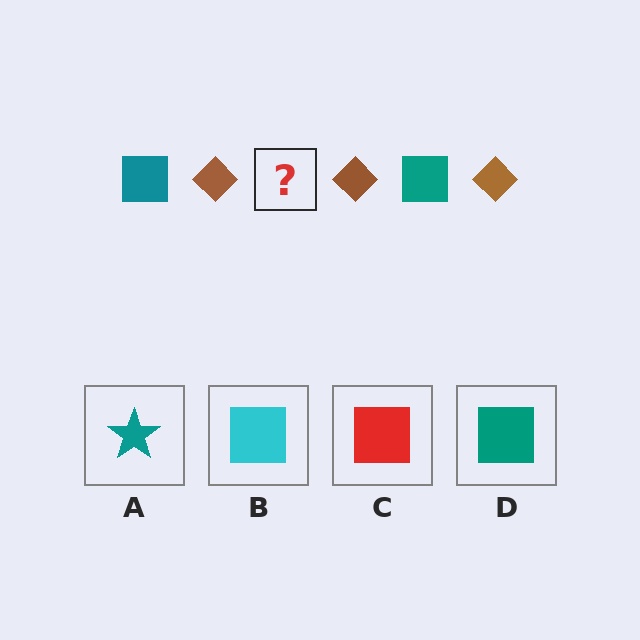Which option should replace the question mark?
Option D.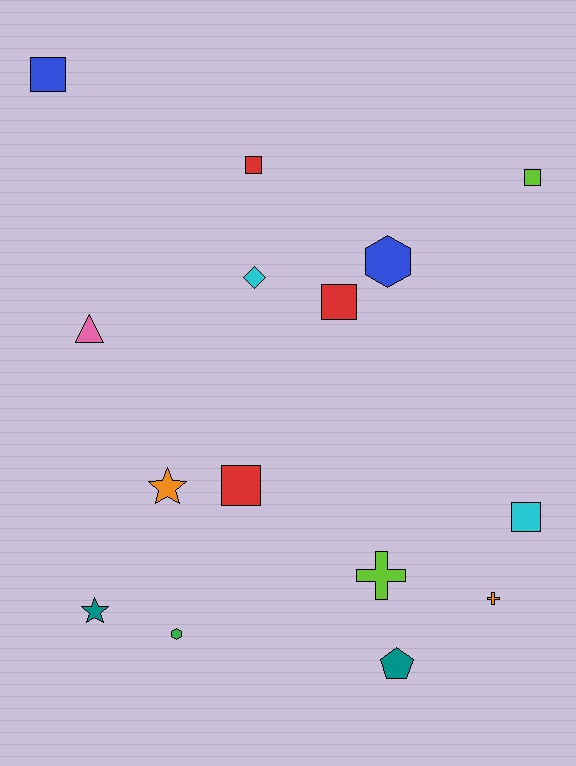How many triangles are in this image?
There is 1 triangle.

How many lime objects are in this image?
There are 2 lime objects.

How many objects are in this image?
There are 15 objects.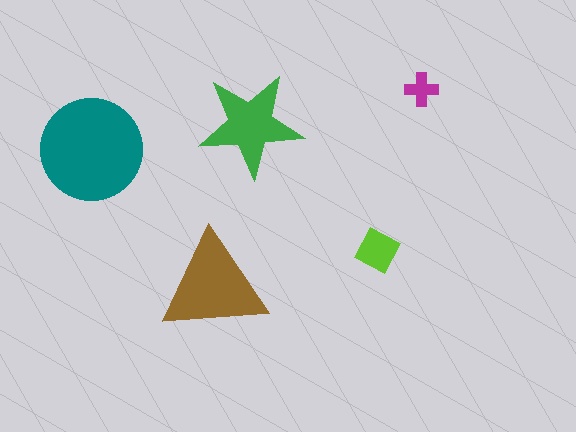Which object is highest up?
The magenta cross is topmost.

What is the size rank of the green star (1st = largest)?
3rd.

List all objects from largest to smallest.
The teal circle, the brown triangle, the green star, the lime diamond, the magenta cross.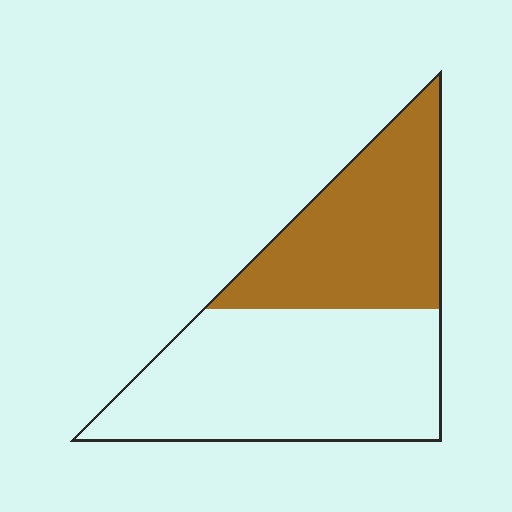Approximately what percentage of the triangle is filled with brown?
Approximately 40%.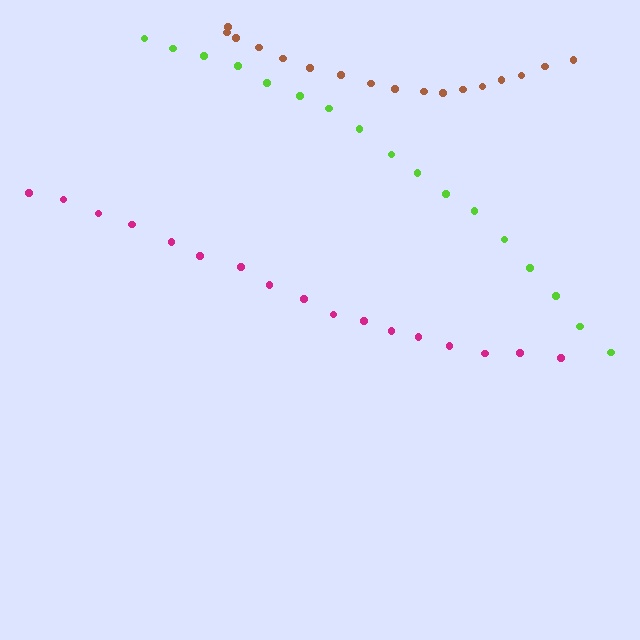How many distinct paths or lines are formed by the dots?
There are 3 distinct paths.